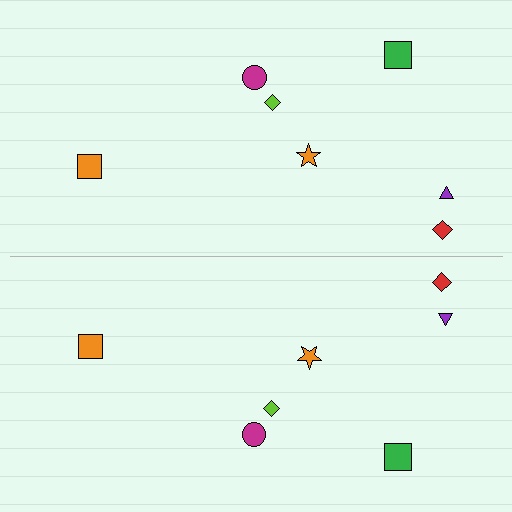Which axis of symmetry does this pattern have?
The pattern has a horizontal axis of symmetry running through the center of the image.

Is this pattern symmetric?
Yes, this pattern has bilateral (reflection) symmetry.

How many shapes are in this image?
There are 14 shapes in this image.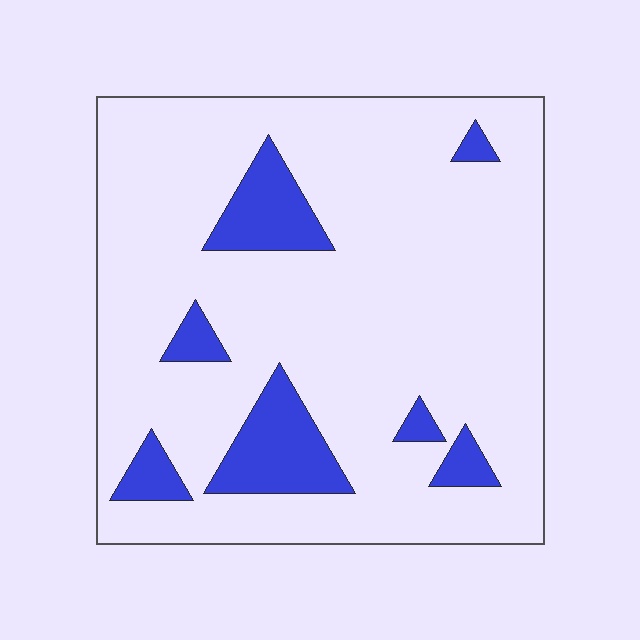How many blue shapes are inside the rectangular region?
7.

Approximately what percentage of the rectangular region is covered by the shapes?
Approximately 15%.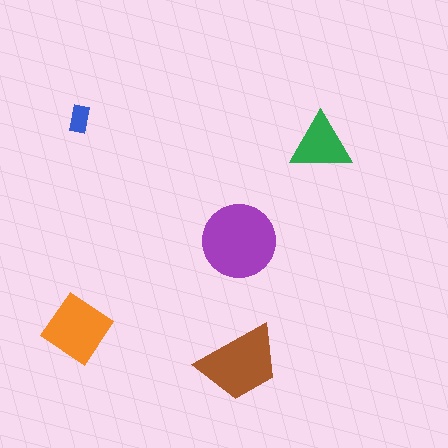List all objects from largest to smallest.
The purple circle, the brown trapezoid, the orange diamond, the green triangle, the blue rectangle.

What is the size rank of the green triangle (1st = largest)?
4th.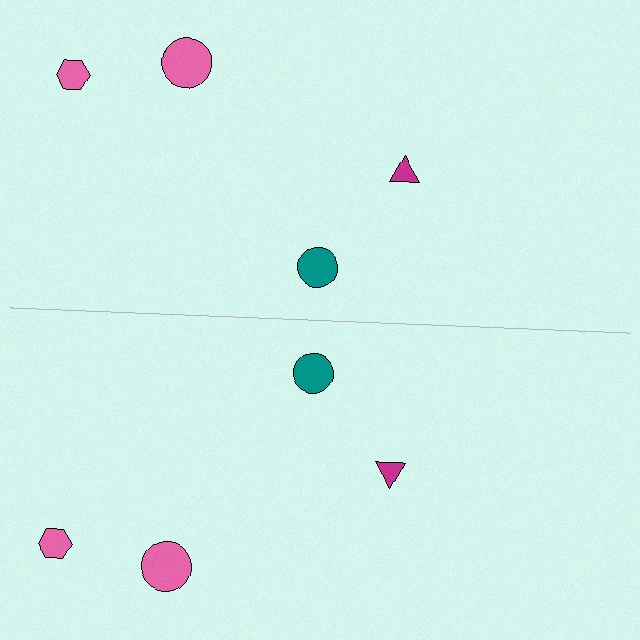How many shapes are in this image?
There are 8 shapes in this image.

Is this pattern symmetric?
Yes, this pattern has bilateral (reflection) symmetry.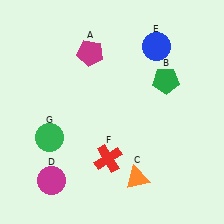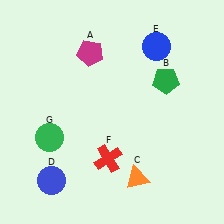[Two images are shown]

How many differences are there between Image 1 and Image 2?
There is 1 difference between the two images.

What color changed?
The circle (D) changed from magenta in Image 1 to blue in Image 2.